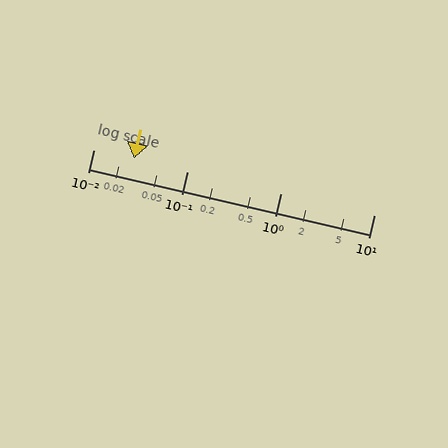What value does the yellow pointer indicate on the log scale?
The pointer indicates approximately 0.027.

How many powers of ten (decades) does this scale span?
The scale spans 3 decades, from 0.01 to 10.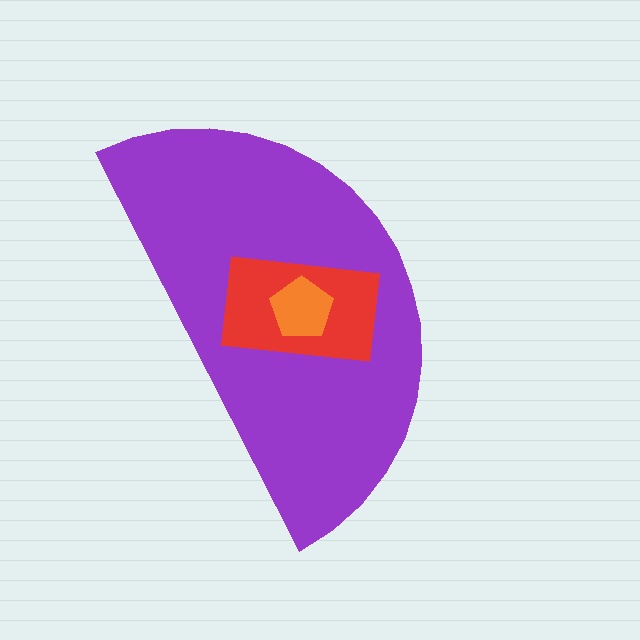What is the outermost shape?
The purple semicircle.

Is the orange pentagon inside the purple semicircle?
Yes.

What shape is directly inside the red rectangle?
The orange pentagon.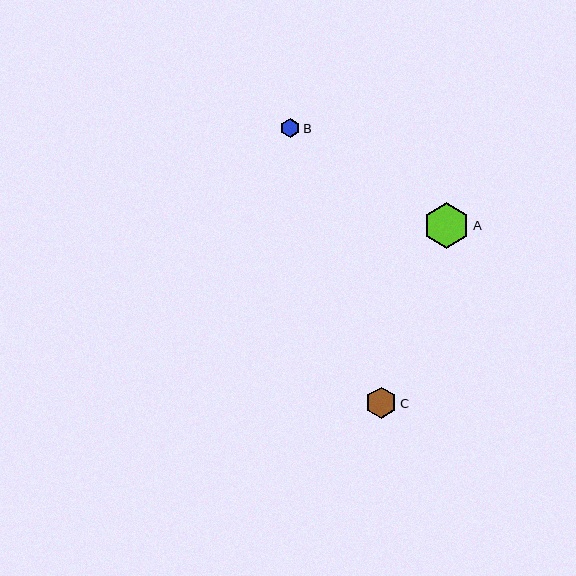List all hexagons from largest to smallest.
From largest to smallest: A, C, B.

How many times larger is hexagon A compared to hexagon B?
Hexagon A is approximately 2.3 times the size of hexagon B.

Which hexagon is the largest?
Hexagon A is the largest with a size of approximately 46 pixels.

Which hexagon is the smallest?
Hexagon B is the smallest with a size of approximately 20 pixels.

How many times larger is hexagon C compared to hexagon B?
Hexagon C is approximately 1.6 times the size of hexagon B.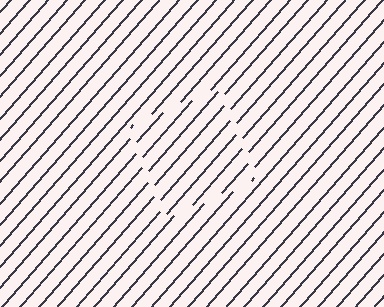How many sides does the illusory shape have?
4 sides — the line-ends trace a square.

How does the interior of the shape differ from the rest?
The interior of the shape contains the same grating, shifted by half a period — the contour is defined by the phase discontinuity where line-ends from the inner and outer gratings abut.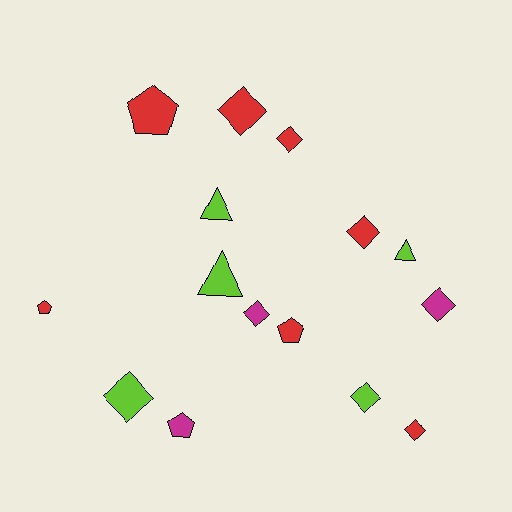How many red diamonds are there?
There are 4 red diamonds.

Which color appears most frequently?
Red, with 7 objects.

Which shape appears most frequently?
Diamond, with 8 objects.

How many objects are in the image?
There are 15 objects.